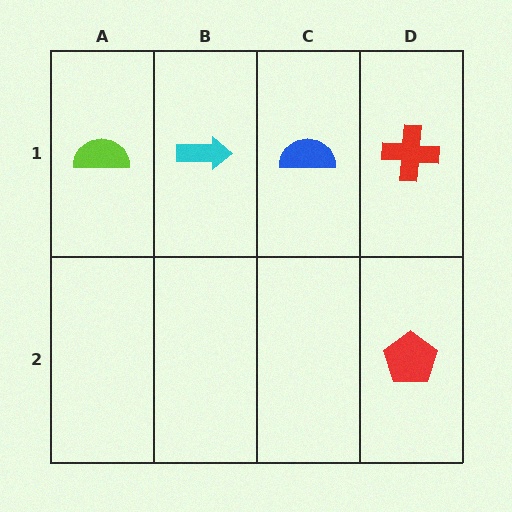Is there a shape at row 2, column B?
No, that cell is empty.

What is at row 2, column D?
A red pentagon.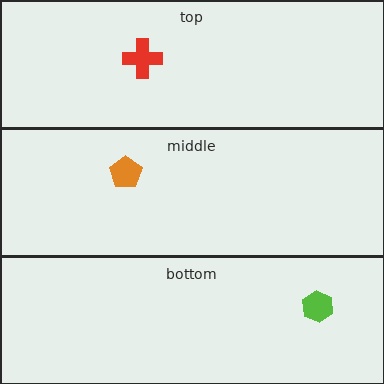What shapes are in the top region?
The red cross.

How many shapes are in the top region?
1.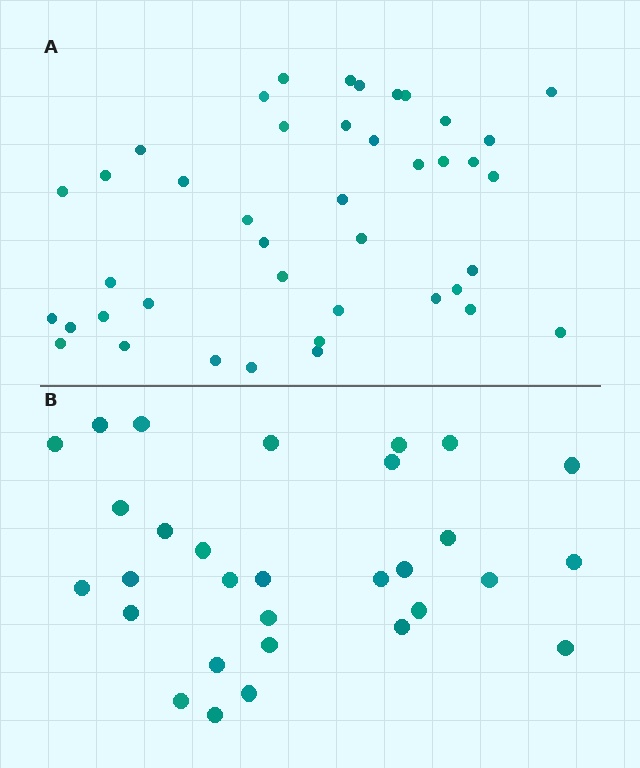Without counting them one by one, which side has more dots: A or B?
Region A (the top region) has more dots.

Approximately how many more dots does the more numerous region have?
Region A has roughly 12 or so more dots than region B.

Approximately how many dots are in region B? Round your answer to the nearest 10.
About 30 dots.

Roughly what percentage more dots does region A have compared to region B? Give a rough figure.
About 40% more.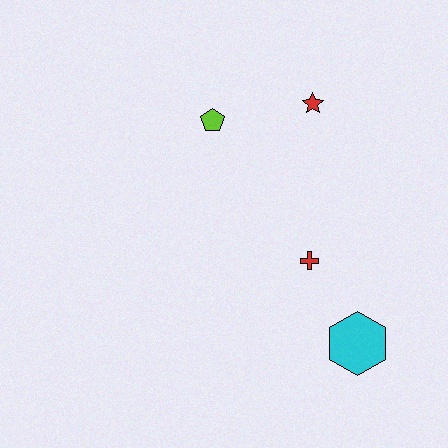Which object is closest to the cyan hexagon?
The red cross is closest to the cyan hexagon.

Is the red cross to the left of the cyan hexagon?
Yes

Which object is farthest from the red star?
The cyan hexagon is farthest from the red star.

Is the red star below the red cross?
No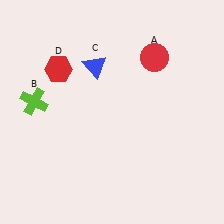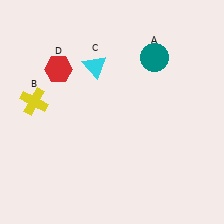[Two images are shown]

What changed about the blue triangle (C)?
In Image 1, C is blue. In Image 2, it changed to cyan.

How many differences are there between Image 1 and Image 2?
There are 3 differences between the two images.